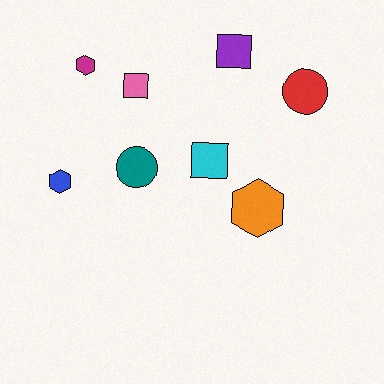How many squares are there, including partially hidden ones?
There are 3 squares.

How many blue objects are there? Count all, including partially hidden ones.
There is 1 blue object.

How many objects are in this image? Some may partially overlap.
There are 8 objects.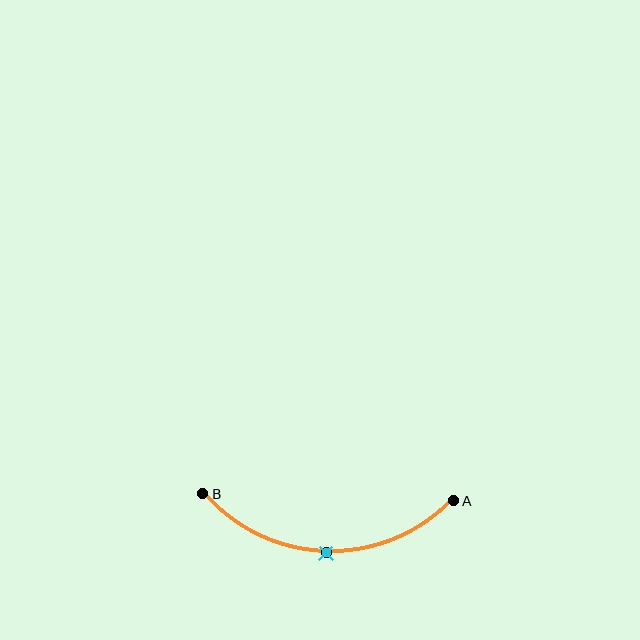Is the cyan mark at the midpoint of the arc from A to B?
Yes. The cyan mark lies on the arc at equal arc-length from both A and B — it is the arc midpoint.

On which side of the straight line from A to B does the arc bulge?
The arc bulges below the straight line connecting A and B.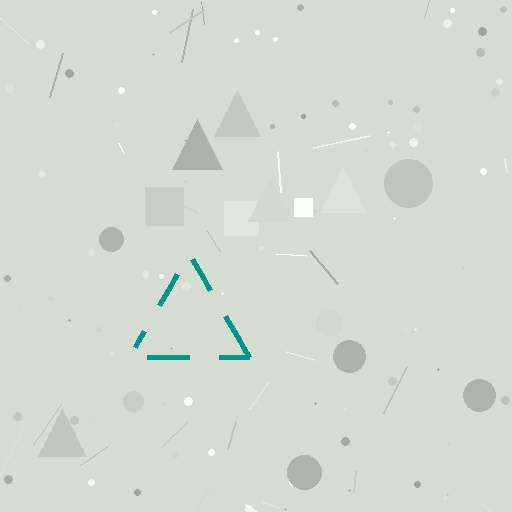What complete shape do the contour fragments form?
The contour fragments form a triangle.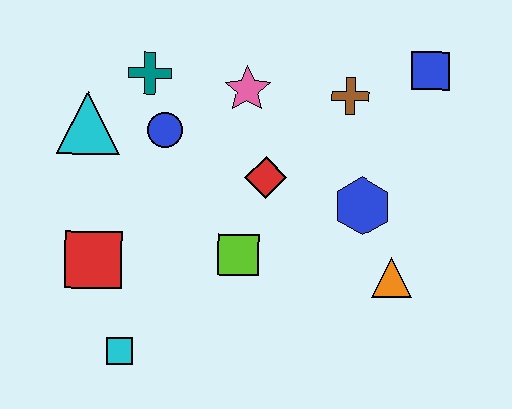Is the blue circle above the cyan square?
Yes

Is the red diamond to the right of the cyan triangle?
Yes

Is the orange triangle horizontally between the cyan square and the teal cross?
No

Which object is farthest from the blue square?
The cyan square is farthest from the blue square.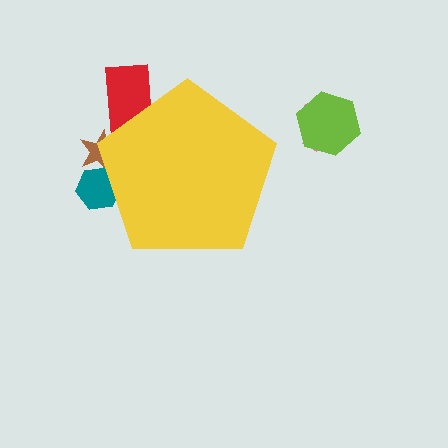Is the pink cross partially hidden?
No, the pink cross is fully visible.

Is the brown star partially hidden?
Yes, the brown star is partially hidden behind the yellow pentagon.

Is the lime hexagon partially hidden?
No, the lime hexagon is fully visible.